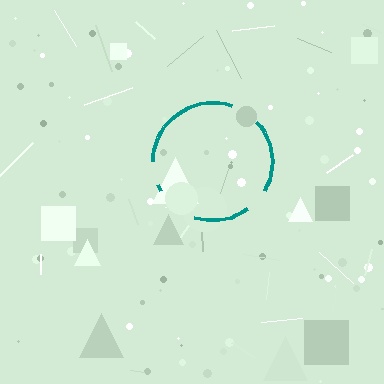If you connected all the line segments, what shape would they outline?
They would outline a circle.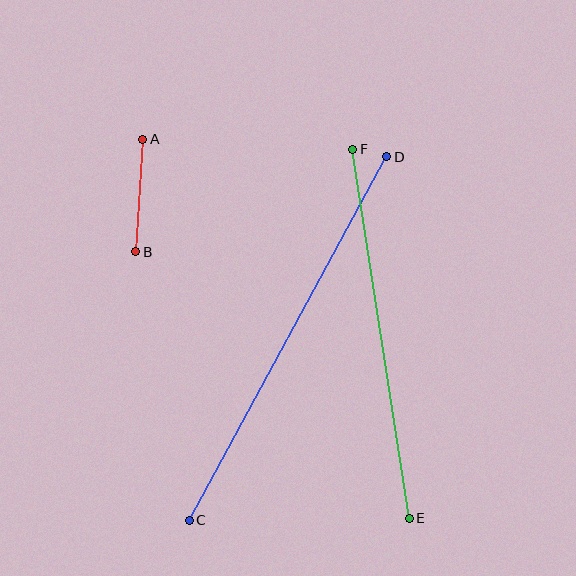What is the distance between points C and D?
The distance is approximately 413 pixels.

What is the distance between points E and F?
The distance is approximately 373 pixels.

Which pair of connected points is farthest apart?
Points C and D are farthest apart.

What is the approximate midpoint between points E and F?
The midpoint is at approximately (381, 334) pixels.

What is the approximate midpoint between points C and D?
The midpoint is at approximately (288, 338) pixels.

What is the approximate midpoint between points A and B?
The midpoint is at approximately (139, 196) pixels.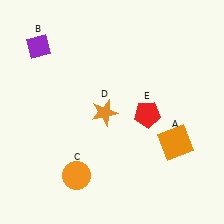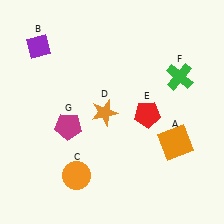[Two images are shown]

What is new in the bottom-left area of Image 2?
A magenta pentagon (G) was added in the bottom-left area of Image 2.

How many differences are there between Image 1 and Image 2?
There are 2 differences between the two images.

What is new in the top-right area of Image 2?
A green cross (F) was added in the top-right area of Image 2.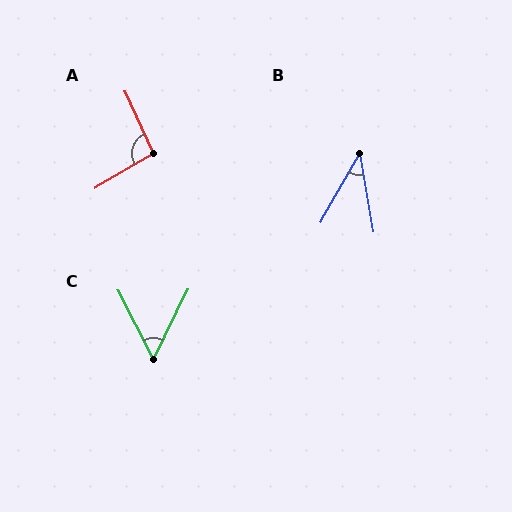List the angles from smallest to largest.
B (40°), C (54°), A (96°).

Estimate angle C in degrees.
Approximately 54 degrees.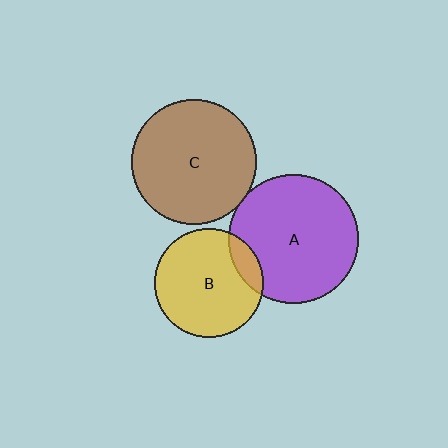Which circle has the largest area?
Circle A (purple).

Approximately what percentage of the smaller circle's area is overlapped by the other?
Approximately 5%.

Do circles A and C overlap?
Yes.